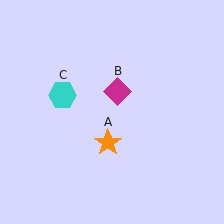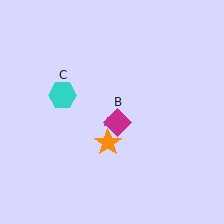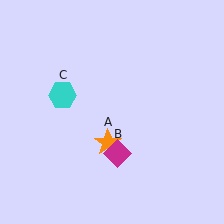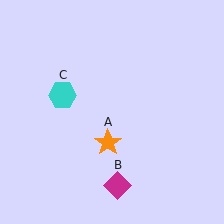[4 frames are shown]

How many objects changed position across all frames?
1 object changed position: magenta diamond (object B).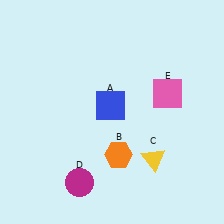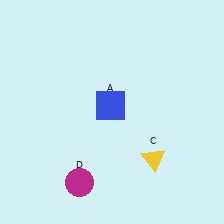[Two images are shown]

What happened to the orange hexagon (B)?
The orange hexagon (B) was removed in Image 2. It was in the bottom-right area of Image 1.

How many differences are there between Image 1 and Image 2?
There are 2 differences between the two images.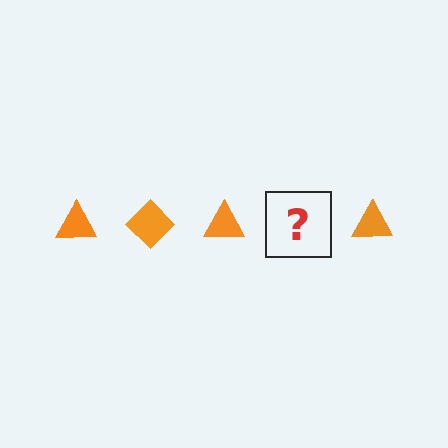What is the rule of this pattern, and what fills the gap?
The rule is that the pattern cycles through triangle, diamond shapes in orange. The gap should be filled with an orange diamond.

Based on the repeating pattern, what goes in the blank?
The blank should be an orange diamond.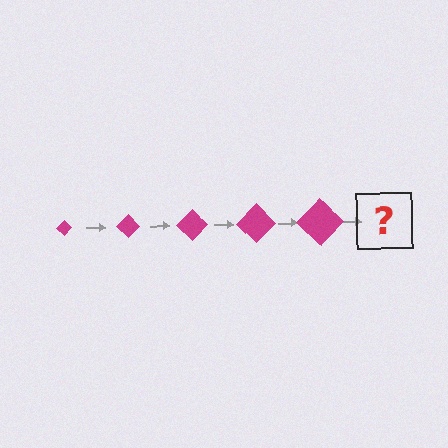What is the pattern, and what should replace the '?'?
The pattern is that the diamond gets progressively larger each step. The '?' should be a magenta diamond, larger than the previous one.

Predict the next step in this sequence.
The next step is a magenta diamond, larger than the previous one.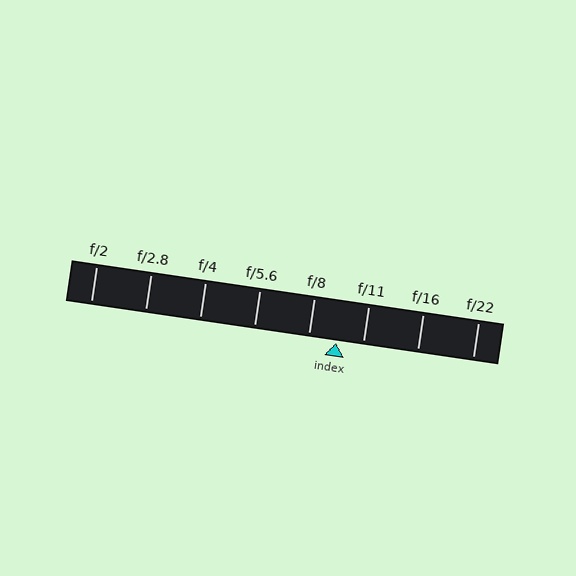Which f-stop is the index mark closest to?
The index mark is closest to f/11.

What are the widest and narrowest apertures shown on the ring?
The widest aperture shown is f/2 and the narrowest is f/22.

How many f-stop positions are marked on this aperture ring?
There are 8 f-stop positions marked.